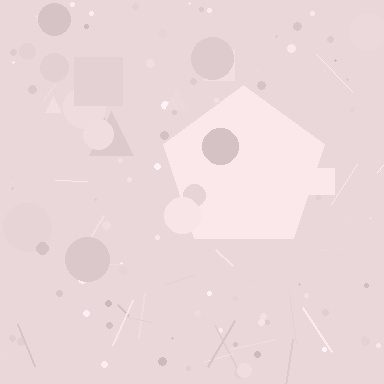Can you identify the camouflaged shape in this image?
The camouflaged shape is a pentagon.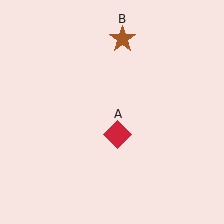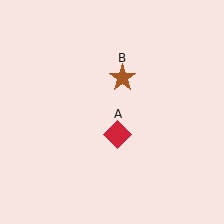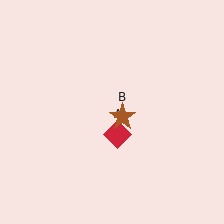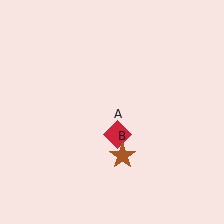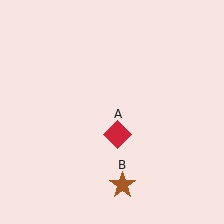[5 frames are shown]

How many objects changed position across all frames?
1 object changed position: brown star (object B).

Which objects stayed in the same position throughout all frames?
Red diamond (object A) remained stationary.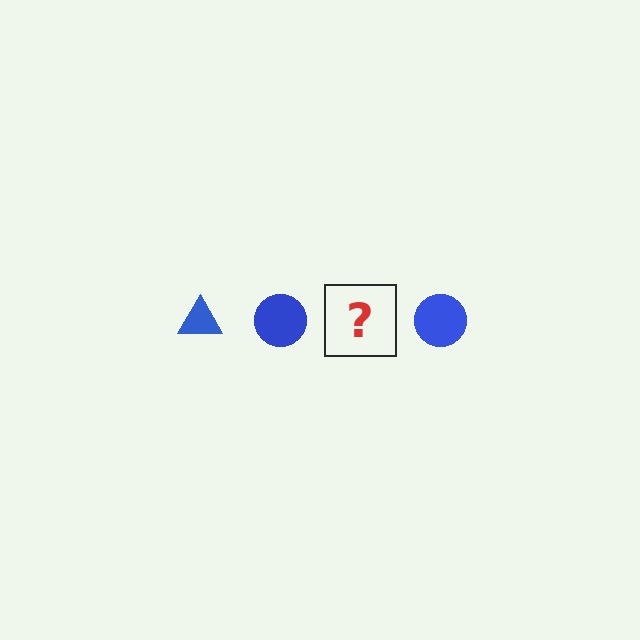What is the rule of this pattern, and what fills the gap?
The rule is that the pattern cycles through triangle, circle shapes in blue. The gap should be filled with a blue triangle.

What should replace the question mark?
The question mark should be replaced with a blue triangle.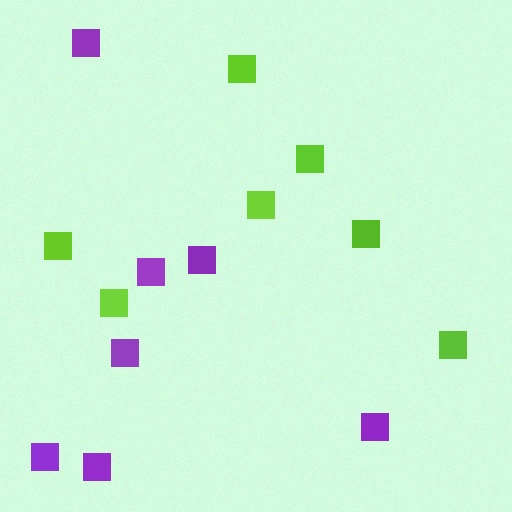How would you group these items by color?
There are 2 groups: one group of purple squares (7) and one group of lime squares (7).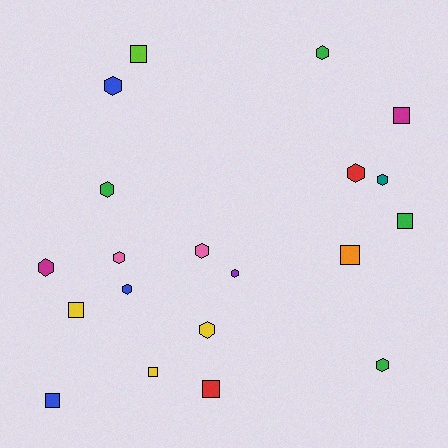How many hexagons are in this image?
There are 12 hexagons.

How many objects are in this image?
There are 20 objects.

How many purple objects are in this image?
There is 1 purple object.